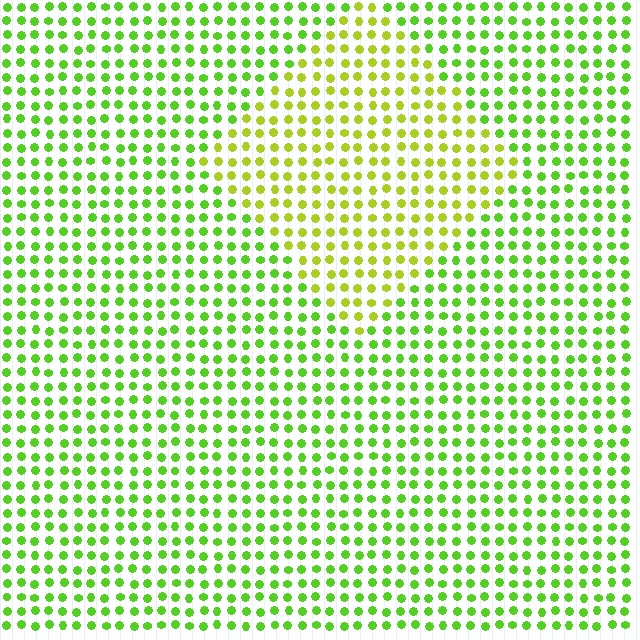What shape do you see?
I see a diamond.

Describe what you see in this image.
The image is filled with small lime elements in a uniform arrangement. A diamond-shaped region is visible where the elements are tinted to a slightly different hue, forming a subtle color boundary.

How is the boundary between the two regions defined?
The boundary is defined purely by a slight shift in hue (about 30 degrees). Spacing, size, and orientation are identical on both sides.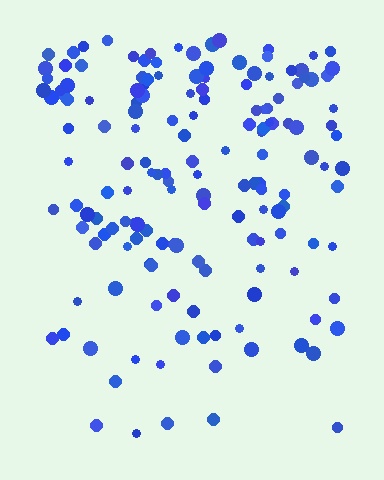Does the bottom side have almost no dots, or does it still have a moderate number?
Still a moderate number, just noticeably fewer than the top.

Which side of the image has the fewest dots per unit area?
The bottom.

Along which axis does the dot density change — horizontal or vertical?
Vertical.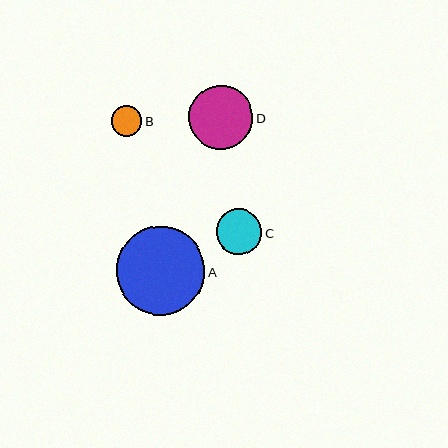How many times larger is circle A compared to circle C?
Circle A is approximately 2.0 times the size of circle C.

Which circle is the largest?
Circle A is the largest with a size of approximately 88 pixels.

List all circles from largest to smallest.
From largest to smallest: A, D, C, B.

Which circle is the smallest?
Circle B is the smallest with a size of approximately 30 pixels.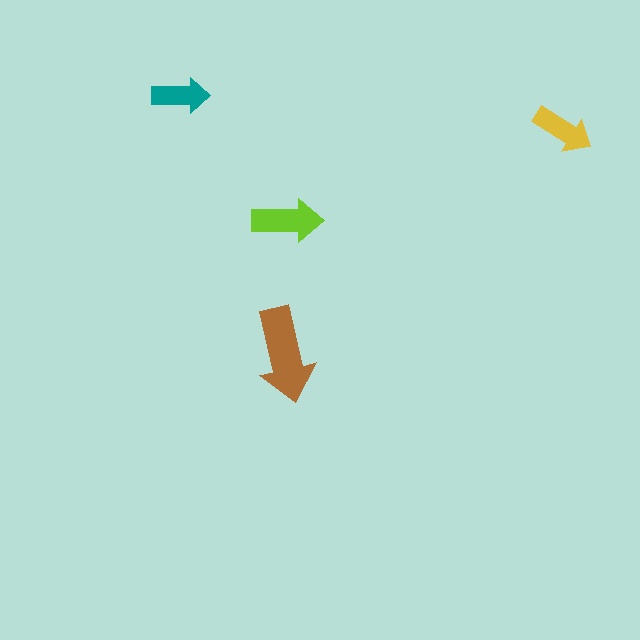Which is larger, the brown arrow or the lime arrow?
The brown one.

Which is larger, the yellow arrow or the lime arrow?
The lime one.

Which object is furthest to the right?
The yellow arrow is rightmost.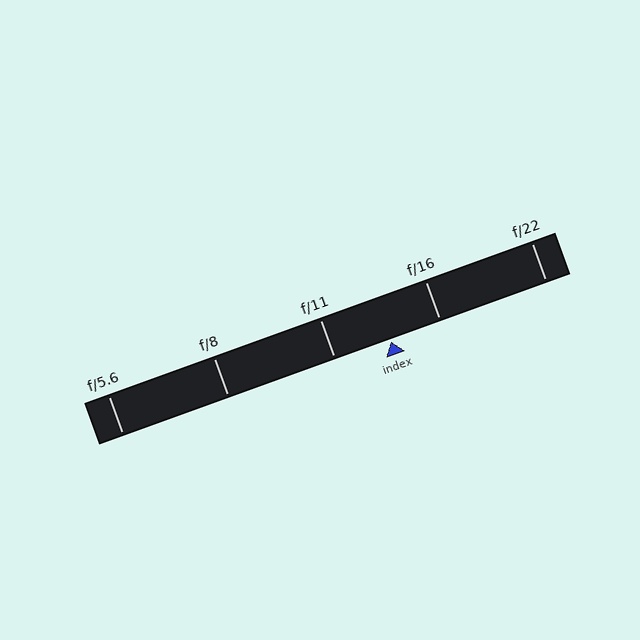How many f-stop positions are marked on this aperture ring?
There are 5 f-stop positions marked.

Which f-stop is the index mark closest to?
The index mark is closest to f/16.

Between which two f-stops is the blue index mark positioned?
The index mark is between f/11 and f/16.